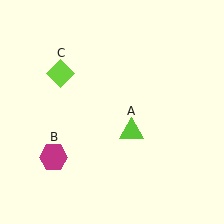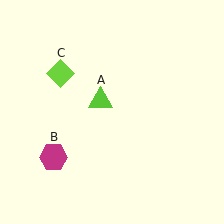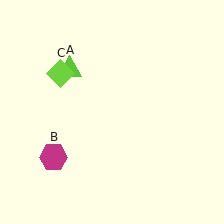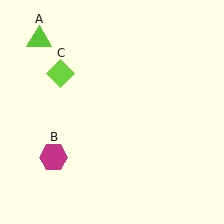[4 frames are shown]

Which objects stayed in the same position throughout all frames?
Magenta hexagon (object B) and lime diamond (object C) remained stationary.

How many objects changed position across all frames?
1 object changed position: lime triangle (object A).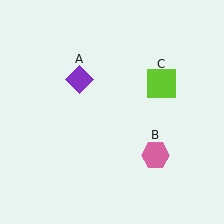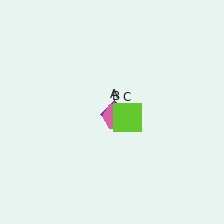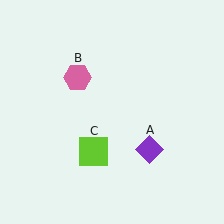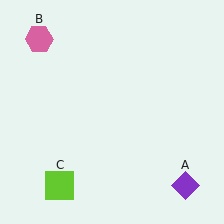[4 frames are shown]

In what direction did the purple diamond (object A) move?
The purple diamond (object A) moved down and to the right.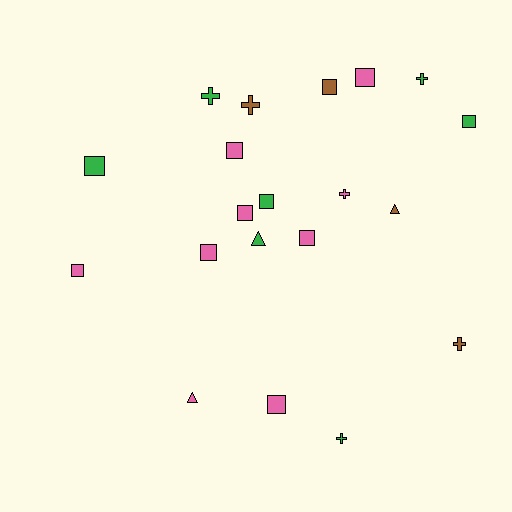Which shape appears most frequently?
Square, with 11 objects.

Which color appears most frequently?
Pink, with 9 objects.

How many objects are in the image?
There are 20 objects.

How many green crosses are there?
There are 3 green crosses.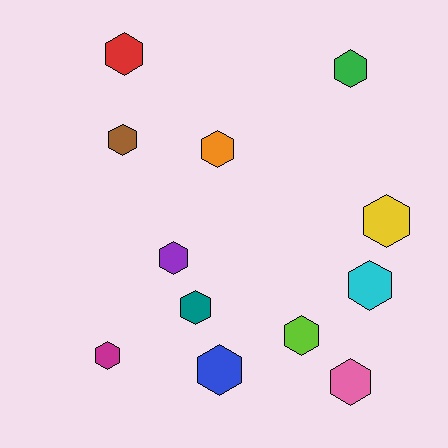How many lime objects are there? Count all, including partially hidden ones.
There is 1 lime object.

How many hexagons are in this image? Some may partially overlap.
There are 12 hexagons.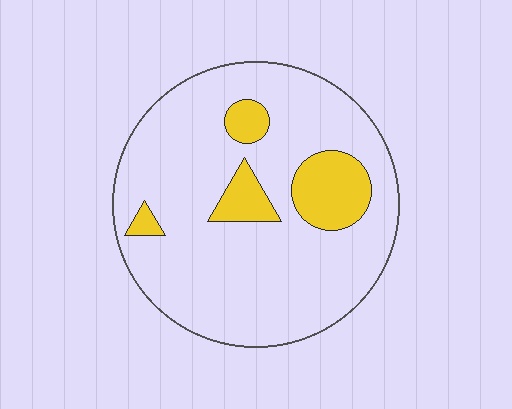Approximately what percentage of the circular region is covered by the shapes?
Approximately 15%.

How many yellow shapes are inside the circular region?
4.